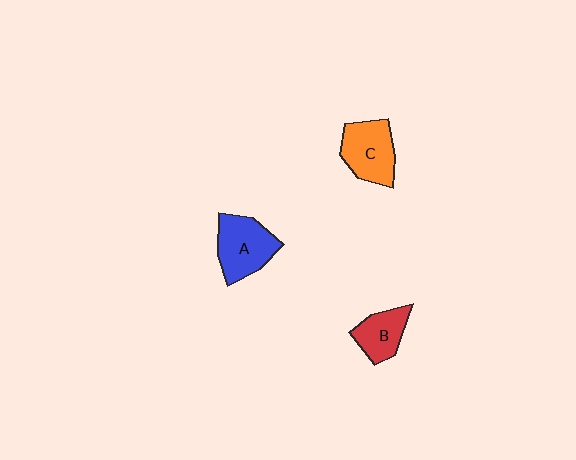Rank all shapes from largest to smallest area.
From largest to smallest: A (blue), C (orange), B (red).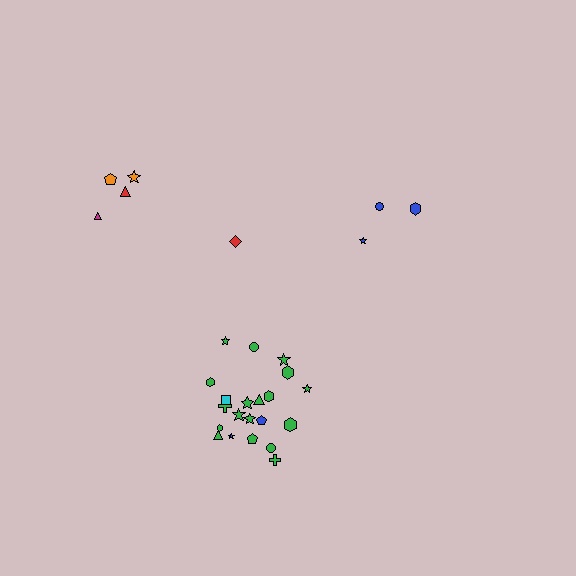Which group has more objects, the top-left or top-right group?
The top-left group.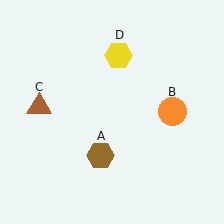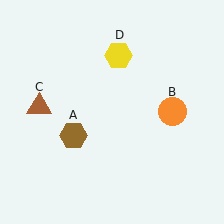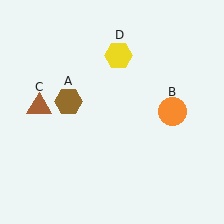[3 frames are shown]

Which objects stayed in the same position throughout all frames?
Orange circle (object B) and brown triangle (object C) and yellow hexagon (object D) remained stationary.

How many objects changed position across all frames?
1 object changed position: brown hexagon (object A).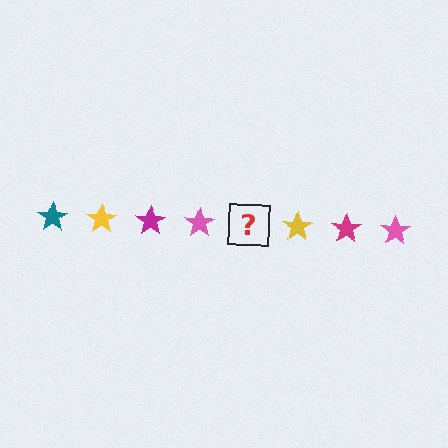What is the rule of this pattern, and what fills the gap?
The rule is that the pattern cycles through teal, yellow, magenta, pink stars. The gap should be filled with a teal star.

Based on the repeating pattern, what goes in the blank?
The blank should be a teal star.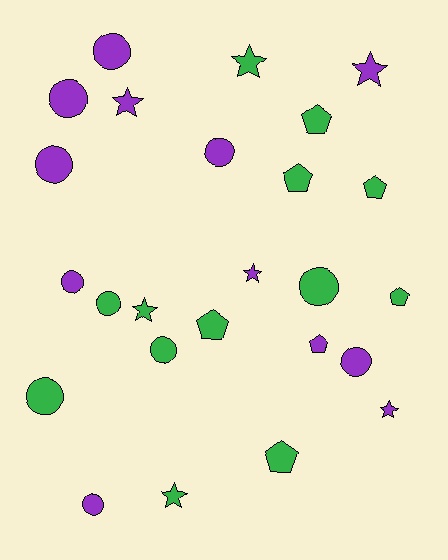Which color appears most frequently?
Green, with 13 objects.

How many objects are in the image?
There are 25 objects.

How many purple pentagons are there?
There is 1 purple pentagon.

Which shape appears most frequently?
Circle, with 11 objects.